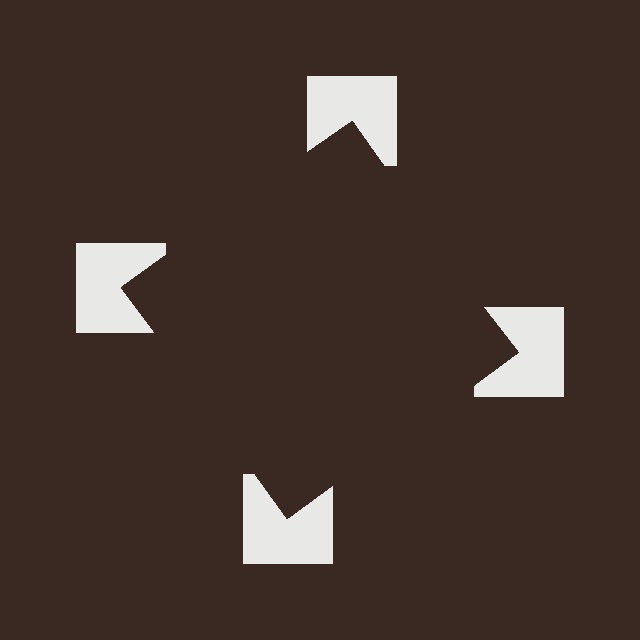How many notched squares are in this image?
There are 4 — one at each vertex of the illusory square.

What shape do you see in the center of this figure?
An illusory square — its edges are inferred from the aligned wedge cuts in the notched squares, not physically drawn.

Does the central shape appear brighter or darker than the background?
It typically appears slightly darker than the background, even though no actual brightness change is drawn.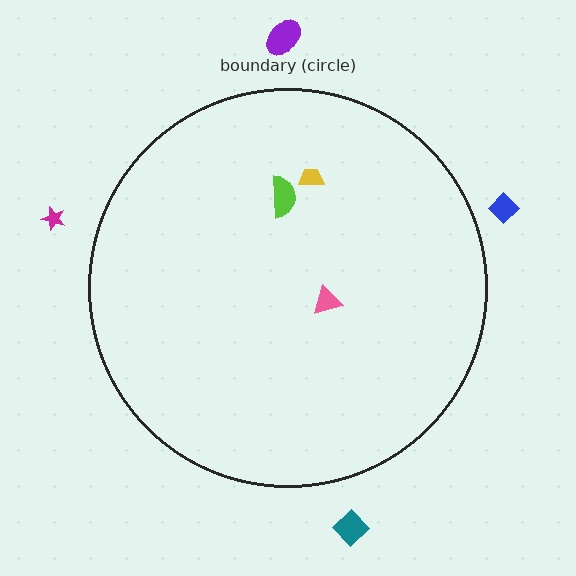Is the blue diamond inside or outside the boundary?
Outside.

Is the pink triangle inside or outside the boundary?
Inside.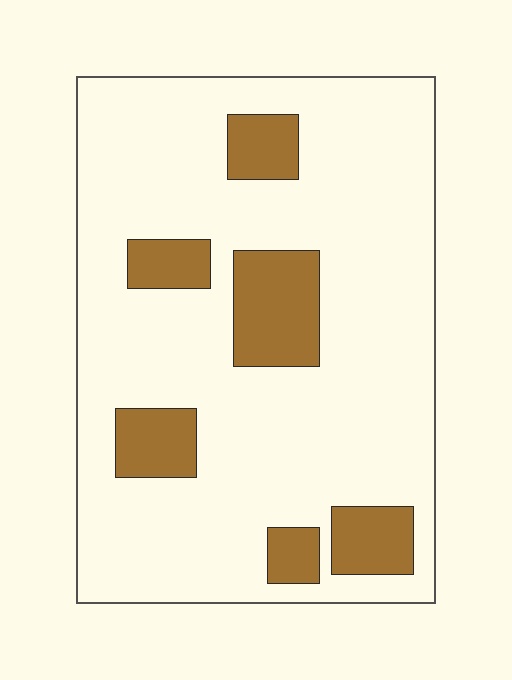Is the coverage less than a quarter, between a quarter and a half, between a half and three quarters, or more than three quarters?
Less than a quarter.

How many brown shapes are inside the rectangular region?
6.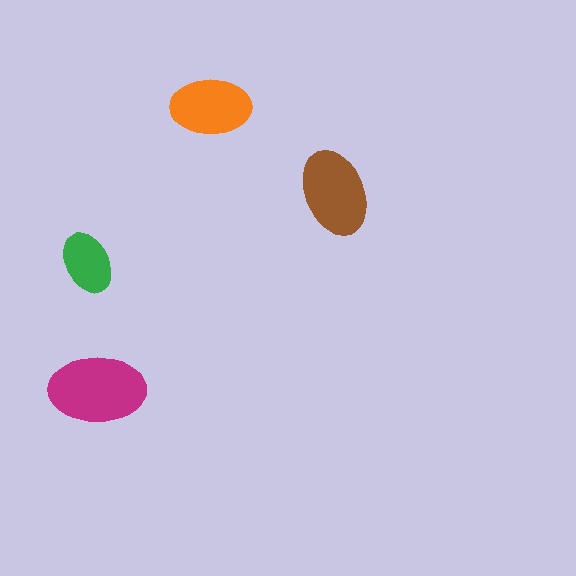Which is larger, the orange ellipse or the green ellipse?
The orange one.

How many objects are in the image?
There are 4 objects in the image.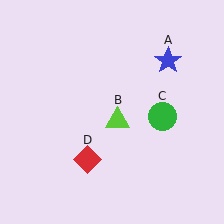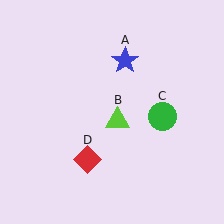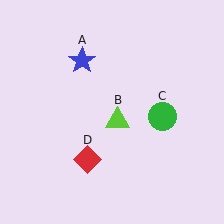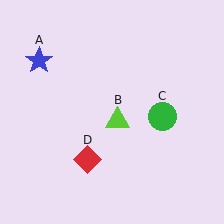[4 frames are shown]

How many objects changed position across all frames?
1 object changed position: blue star (object A).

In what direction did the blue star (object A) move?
The blue star (object A) moved left.